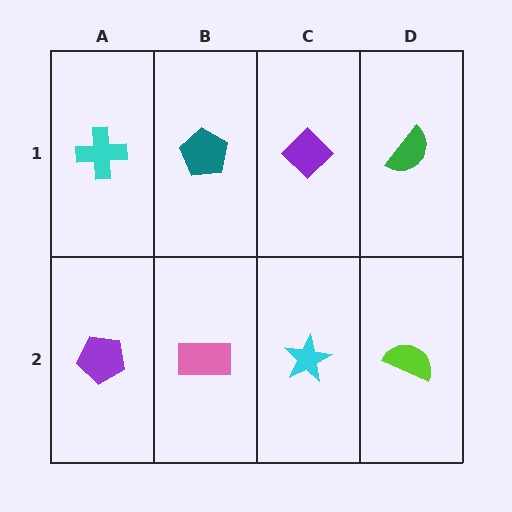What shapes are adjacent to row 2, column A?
A cyan cross (row 1, column A), a pink rectangle (row 2, column B).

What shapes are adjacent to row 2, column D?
A green semicircle (row 1, column D), a cyan star (row 2, column C).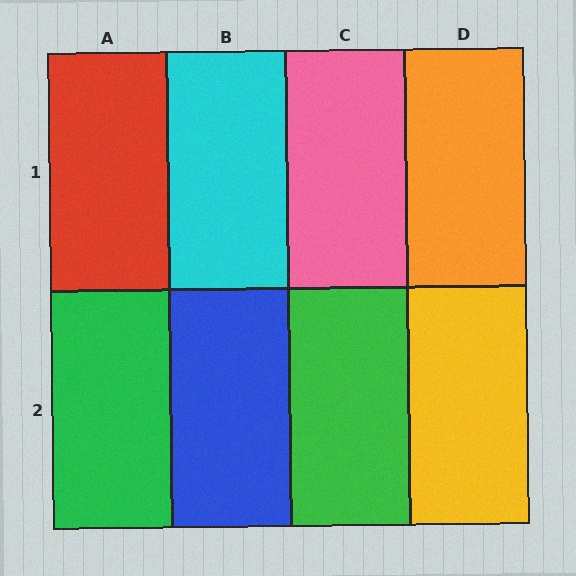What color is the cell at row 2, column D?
Yellow.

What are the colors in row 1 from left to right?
Red, cyan, pink, orange.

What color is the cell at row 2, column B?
Blue.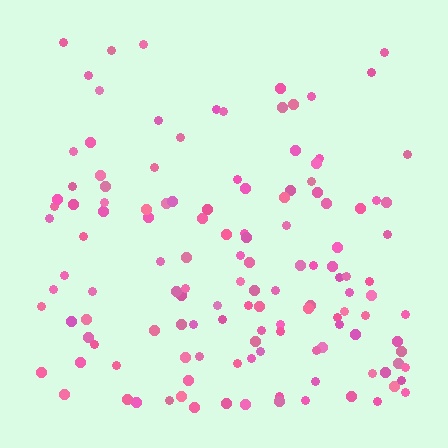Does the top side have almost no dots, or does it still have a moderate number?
Still a moderate number, just noticeably fewer than the bottom.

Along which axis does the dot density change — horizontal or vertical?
Vertical.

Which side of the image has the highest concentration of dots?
The bottom.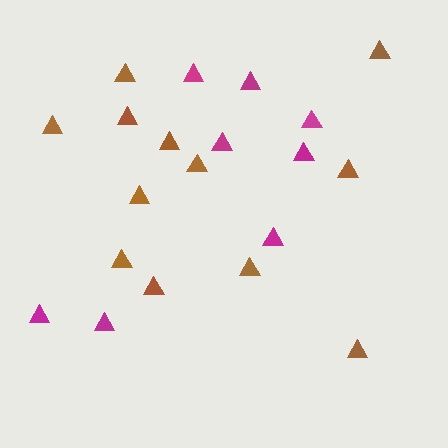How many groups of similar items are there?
There are 2 groups: one group of brown triangles (12) and one group of magenta triangles (8).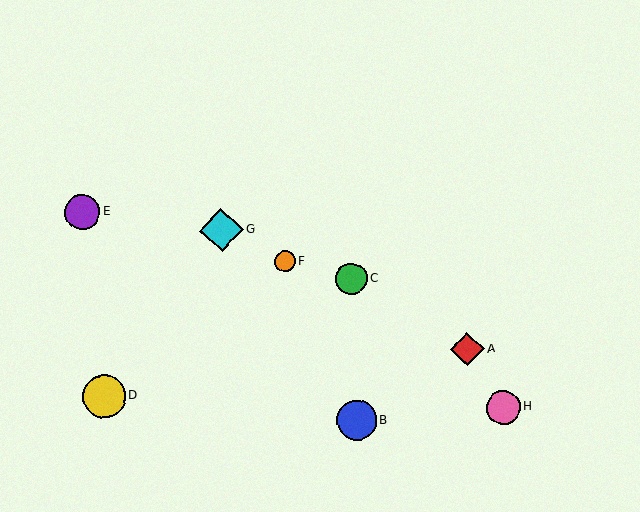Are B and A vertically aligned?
No, B is at x≈357 and A is at x≈467.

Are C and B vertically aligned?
Yes, both are at x≈351.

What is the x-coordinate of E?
Object E is at x≈82.